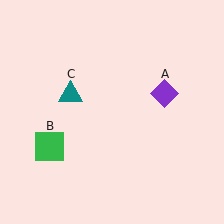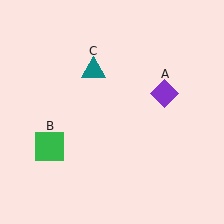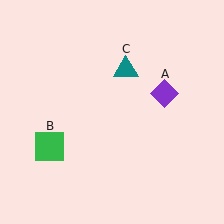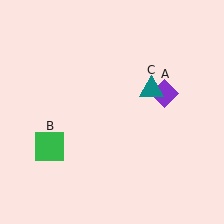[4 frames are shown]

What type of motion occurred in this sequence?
The teal triangle (object C) rotated clockwise around the center of the scene.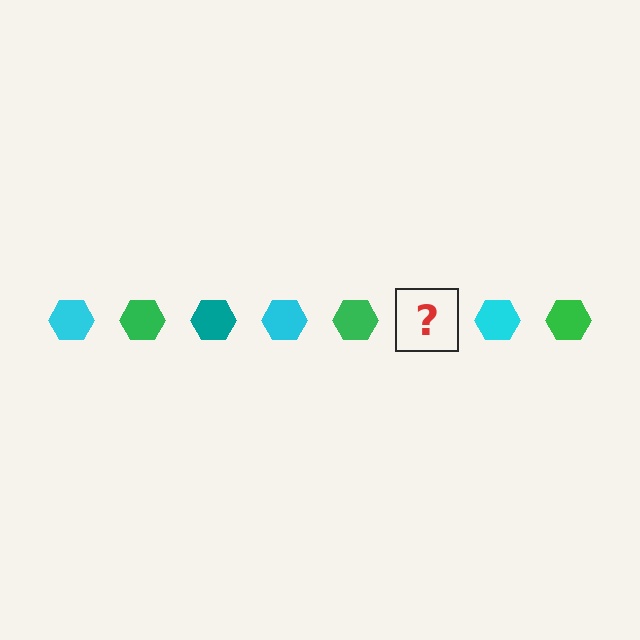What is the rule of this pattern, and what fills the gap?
The rule is that the pattern cycles through cyan, green, teal hexagons. The gap should be filled with a teal hexagon.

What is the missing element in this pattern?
The missing element is a teal hexagon.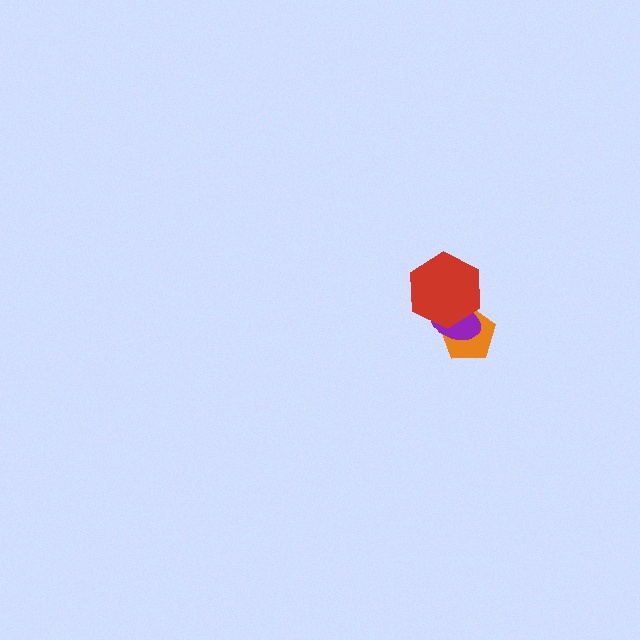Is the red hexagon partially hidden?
No, no other shape covers it.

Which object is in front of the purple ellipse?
The red hexagon is in front of the purple ellipse.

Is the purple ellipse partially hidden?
Yes, it is partially covered by another shape.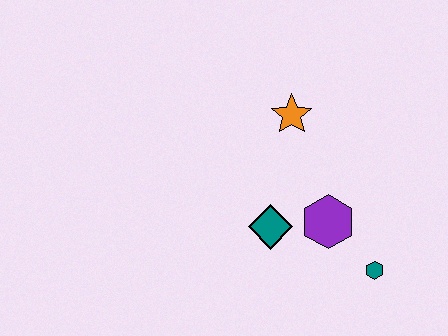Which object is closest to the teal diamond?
The purple hexagon is closest to the teal diamond.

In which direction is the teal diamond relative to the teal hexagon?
The teal diamond is to the left of the teal hexagon.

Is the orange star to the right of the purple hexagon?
No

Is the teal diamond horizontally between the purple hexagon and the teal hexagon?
No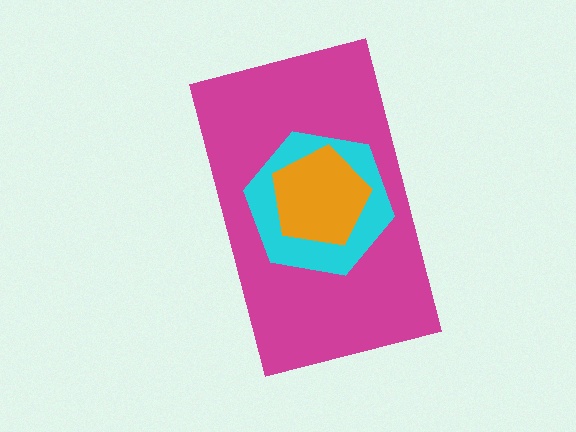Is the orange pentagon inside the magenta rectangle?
Yes.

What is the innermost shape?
The orange pentagon.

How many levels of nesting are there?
3.